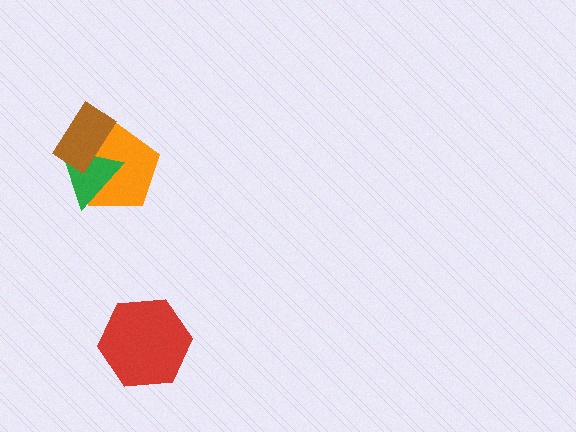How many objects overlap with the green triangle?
2 objects overlap with the green triangle.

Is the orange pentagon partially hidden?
Yes, it is partially covered by another shape.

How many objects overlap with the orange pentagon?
2 objects overlap with the orange pentagon.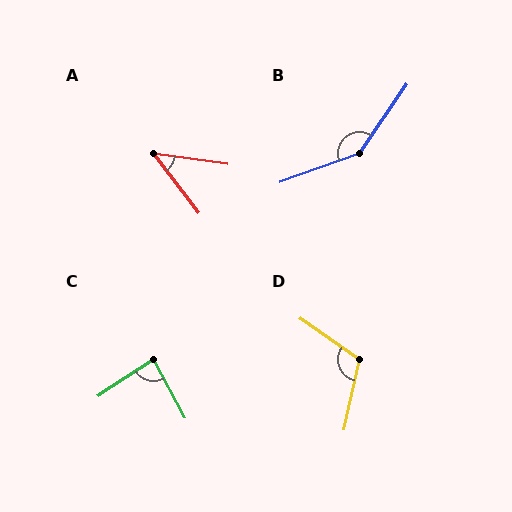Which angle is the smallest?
A, at approximately 45 degrees.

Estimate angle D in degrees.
Approximately 113 degrees.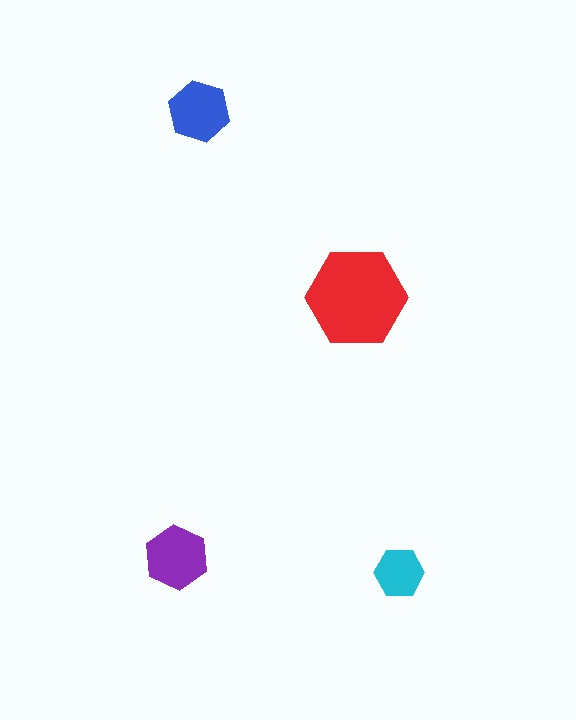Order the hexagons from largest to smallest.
the red one, the purple one, the blue one, the cyan one.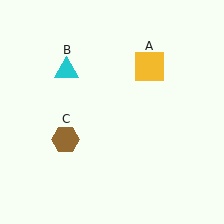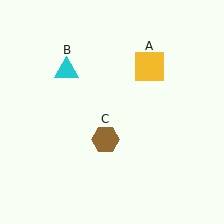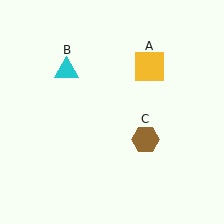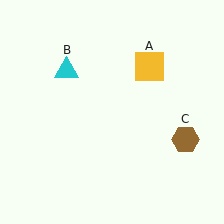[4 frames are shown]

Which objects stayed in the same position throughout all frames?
Yellow square (object A) and cyan triangle (object B) remained stationary.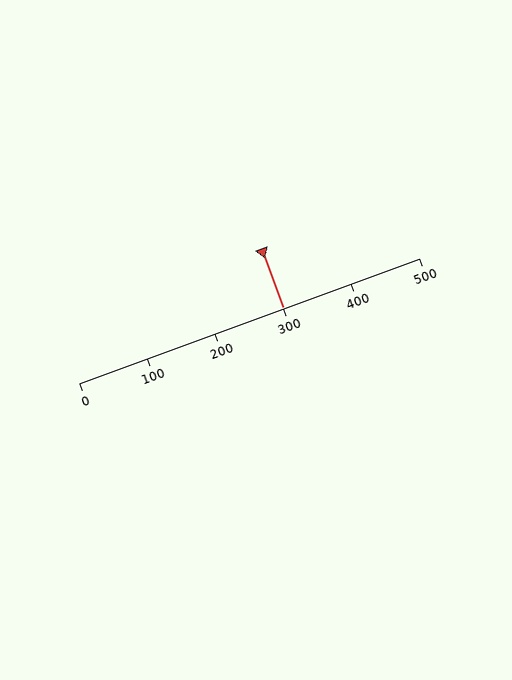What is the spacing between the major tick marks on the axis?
The major ticks are spaced 100 apart.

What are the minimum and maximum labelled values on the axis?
The axis runs from 0 to 500.